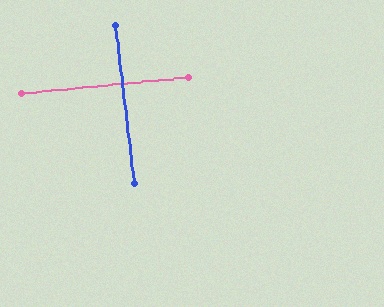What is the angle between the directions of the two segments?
Approximately 89 degrees.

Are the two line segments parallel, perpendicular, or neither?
Perpendicular — they meet at approximately 89°.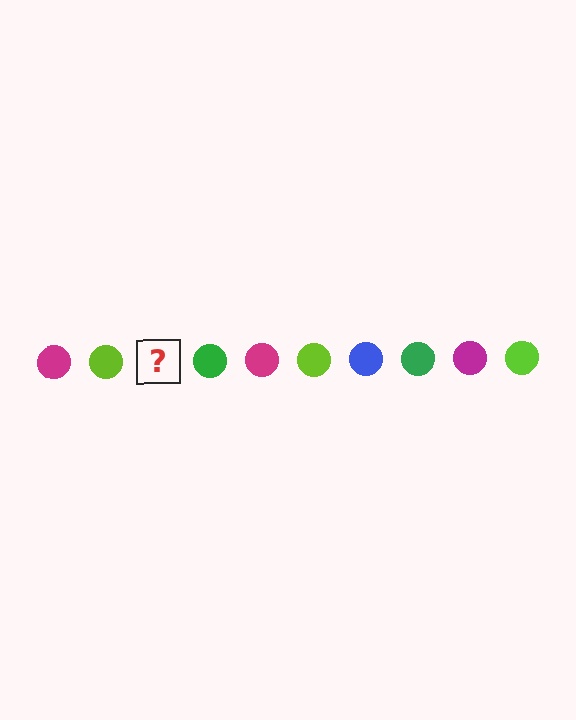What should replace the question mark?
The question mark should be replaced with a blue circle.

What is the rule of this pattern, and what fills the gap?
The rule is that the pattern cycles through magenta, lime, blue, green circles. The gap should be filled with a blue circle.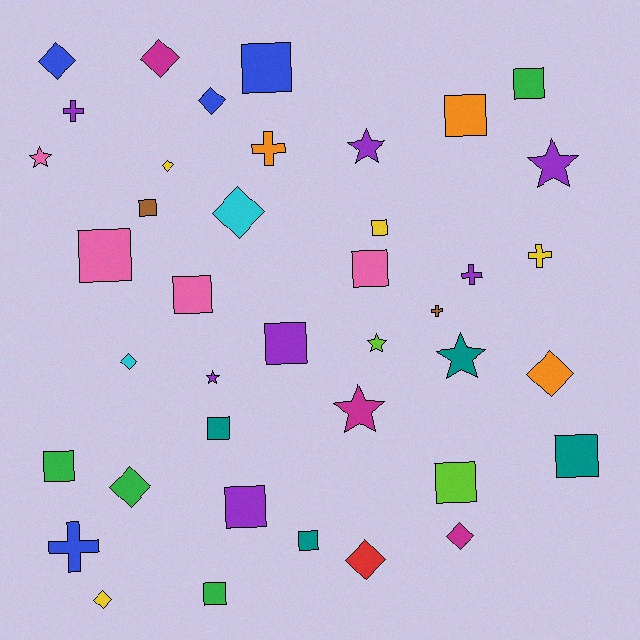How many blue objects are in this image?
There are 4 blue objects.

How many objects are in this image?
There are 40 objects.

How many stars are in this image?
There are 7 stars.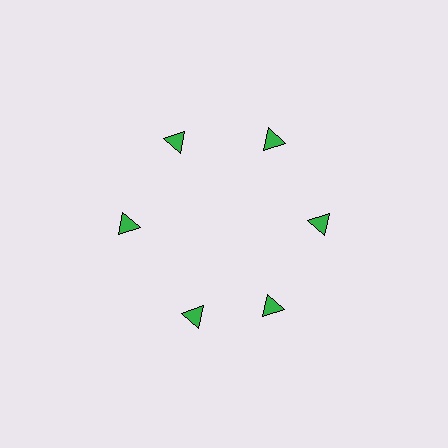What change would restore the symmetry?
The symmetry would be restored by rotating it back into even spacing with its neighbors so that all 6 triangles sit at equal angles and equal distance from the center.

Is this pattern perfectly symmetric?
No. The 6 green triangles are arranged in a ring, but one element near the 7 o'clock position is rotated out of alignment along the ring, breaking the 6-fold rotational symmetry.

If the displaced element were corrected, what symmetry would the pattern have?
It would have 6-fold rotational symmetry — the pattern would map onto itself every 60 degrees.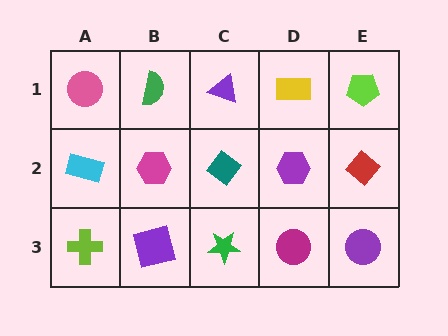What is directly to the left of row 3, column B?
A lime cross.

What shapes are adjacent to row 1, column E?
A red diamond (row 2, column E), a yellow rectangle (row 1, column D).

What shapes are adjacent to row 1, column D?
A purple hexagon (row 2, column D), a purple triangle (row 1, column C), a lime pentagon (row 1, column E).